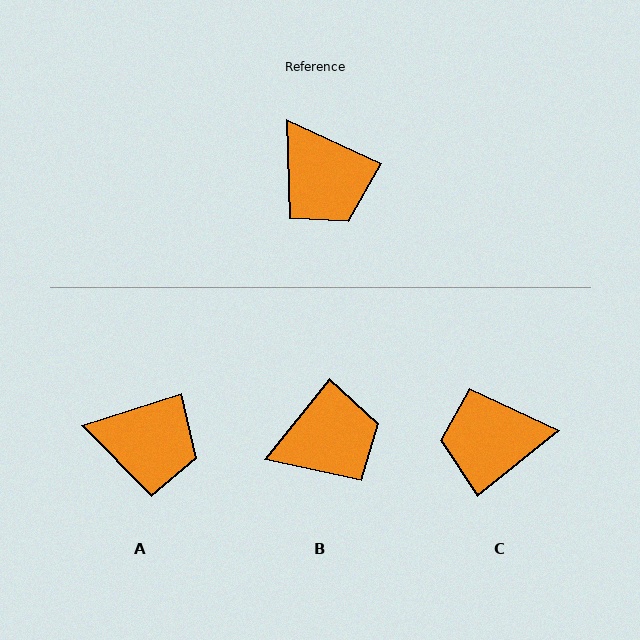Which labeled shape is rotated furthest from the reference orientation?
C, about 117 degrees away.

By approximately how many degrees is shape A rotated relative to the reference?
Approximately 42 degrees counter-clockwise.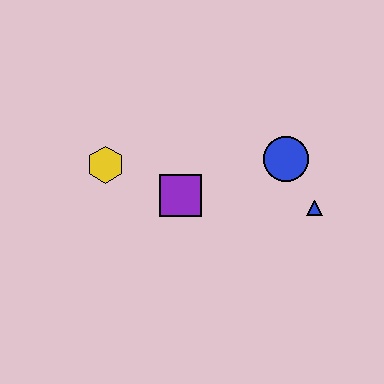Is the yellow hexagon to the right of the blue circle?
No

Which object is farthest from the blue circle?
The yellow hexagon is farthest from the blue circle.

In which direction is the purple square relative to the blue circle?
The purple square is to the left of the blue circle.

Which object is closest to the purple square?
The yellow hexagon is closest to the purple square.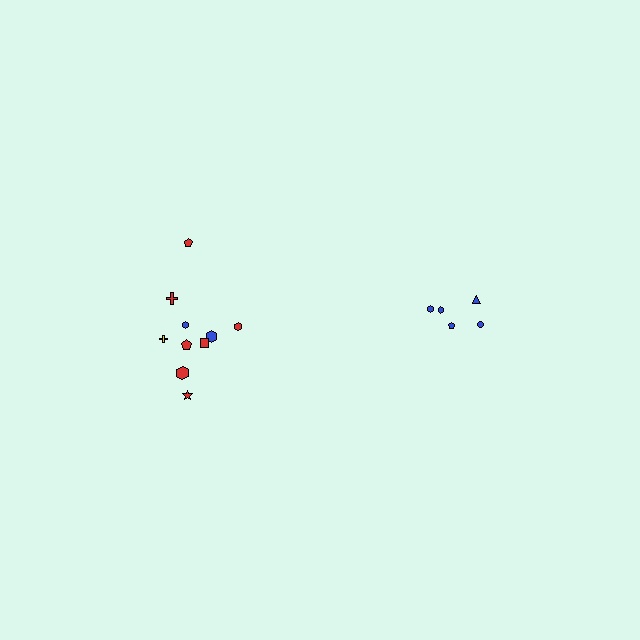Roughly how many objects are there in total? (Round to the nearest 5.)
Roughly 15 objects in total.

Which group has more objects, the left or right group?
The left group.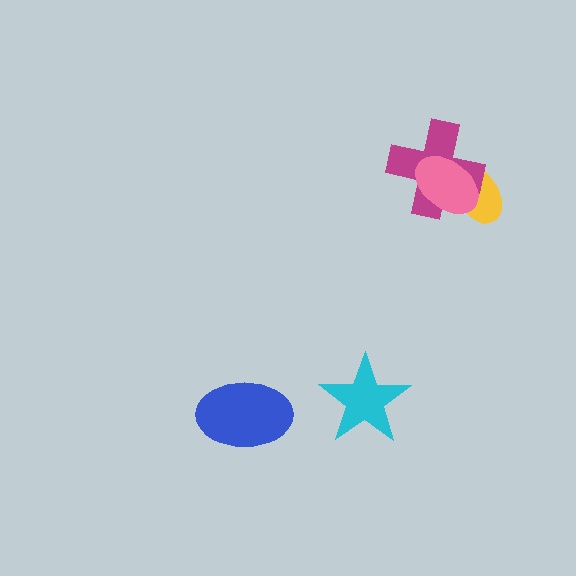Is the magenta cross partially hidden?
Yes, it is partially covered by another shape.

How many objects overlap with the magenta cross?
2 objects overlap with the magenta cross.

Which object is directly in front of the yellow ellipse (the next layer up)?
The magenta cross is directly in front of the yellow ellipse.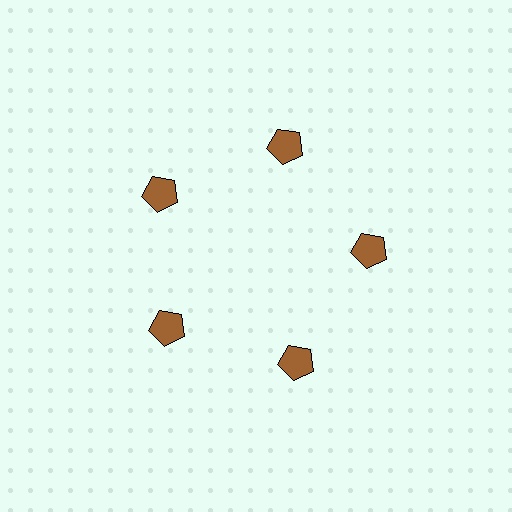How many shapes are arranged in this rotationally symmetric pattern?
There are 5 shapes, arranged in 5 groups of 1.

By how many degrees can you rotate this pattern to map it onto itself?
The pattern maps onto itself every 72 degrees of rotation.